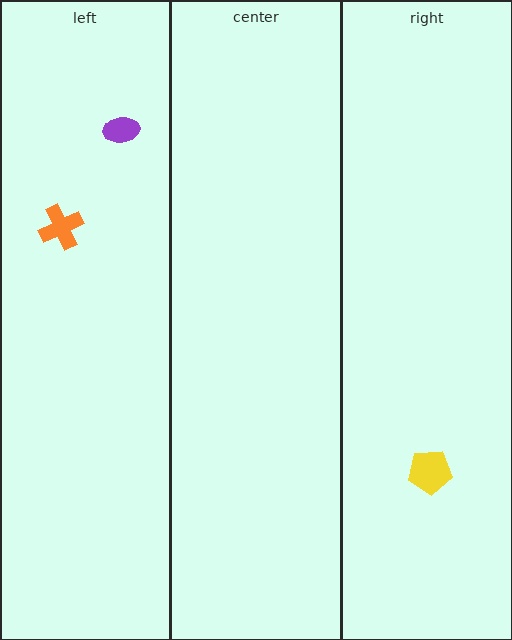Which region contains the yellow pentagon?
The right region.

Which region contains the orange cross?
The left region.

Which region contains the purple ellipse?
The left region.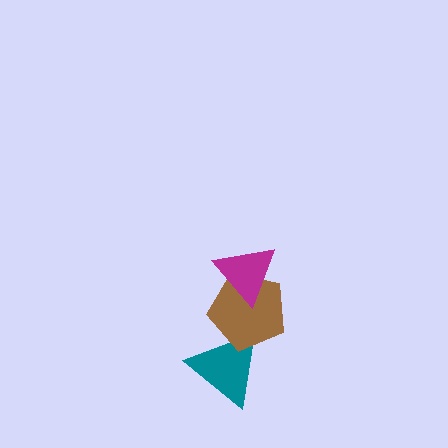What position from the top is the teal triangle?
The teal triangle is 3rd from the top.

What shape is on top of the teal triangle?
The brown pentagon is on top of the teal triangle.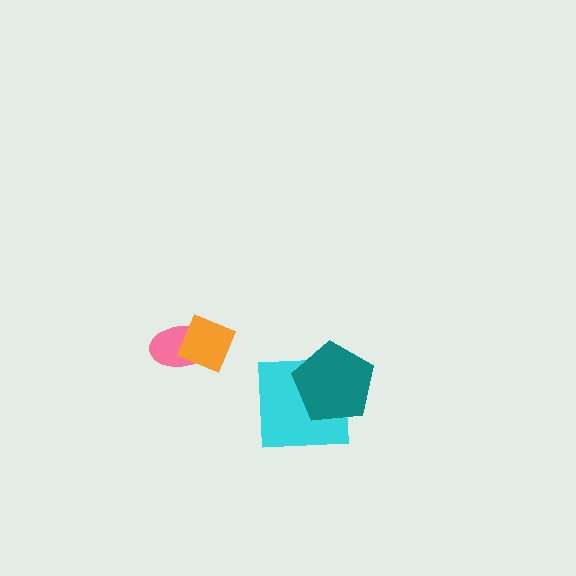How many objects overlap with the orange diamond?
1 object overlaps with the orange diamond.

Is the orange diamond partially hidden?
No, no other shape covers it.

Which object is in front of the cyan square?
The teal pentagon is in front of the cyan square.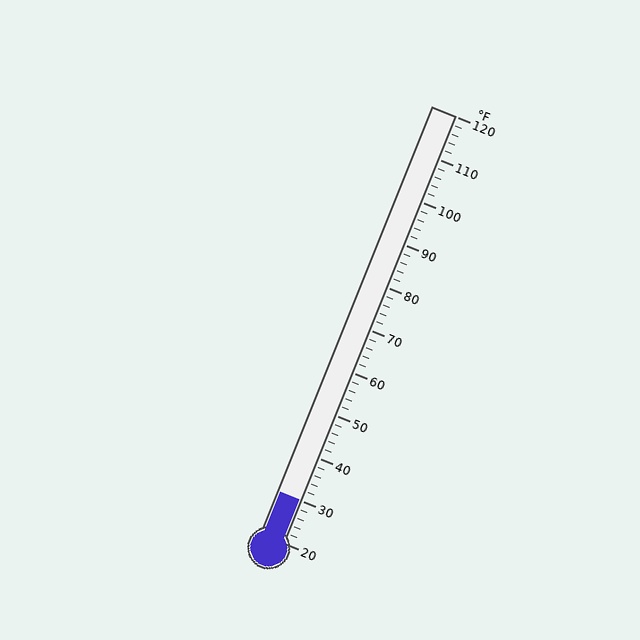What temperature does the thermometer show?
The thermometer shows approximately 30°F.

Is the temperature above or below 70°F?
The temperature is below 70°F.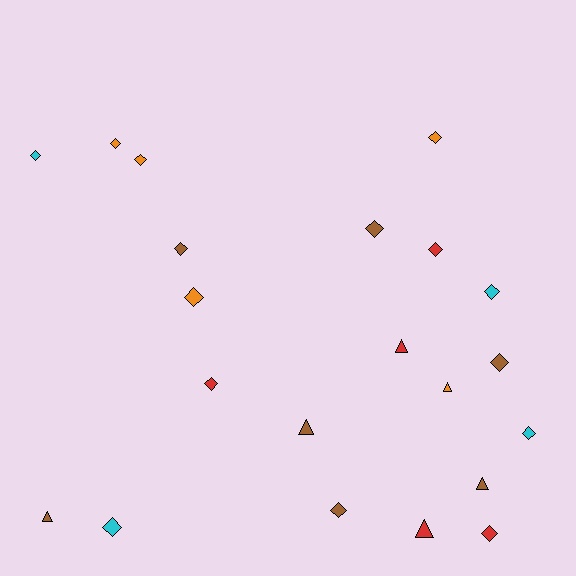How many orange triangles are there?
There is 1 orange triangle.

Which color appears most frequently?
Brown, with 7 objects.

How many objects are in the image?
There are 21 objects.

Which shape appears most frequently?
Diamond, with 15 objects.